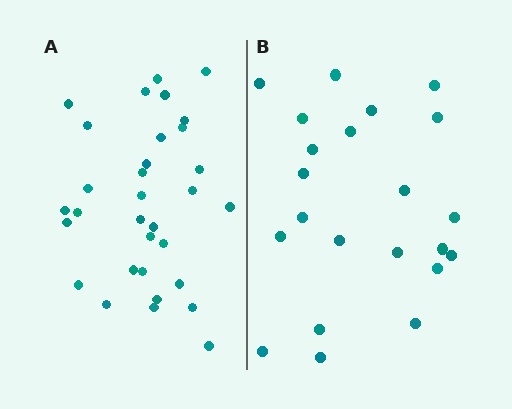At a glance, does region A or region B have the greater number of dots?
Region A (the left region) has more dots.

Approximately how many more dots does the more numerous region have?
Region A has roughly 10 or so more dots than region B.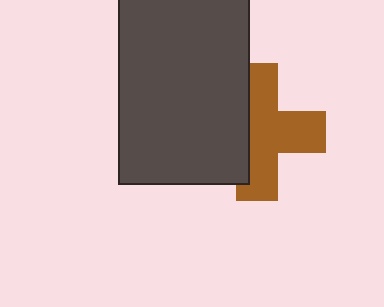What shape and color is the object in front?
The object in front is a dark gray rectangle.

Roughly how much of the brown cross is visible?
About half of it is visible (roughly 62%).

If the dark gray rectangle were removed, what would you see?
You would see the complete brown cross.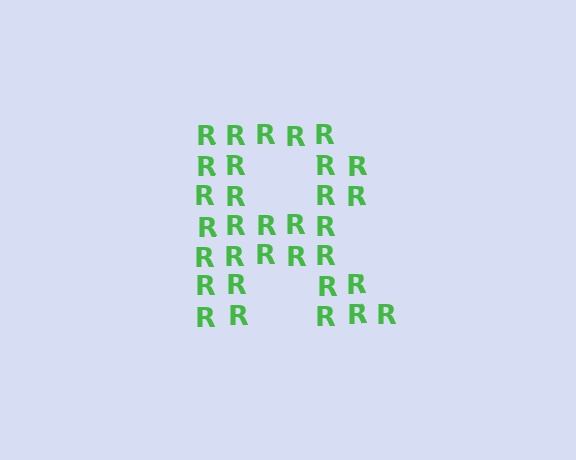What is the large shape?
The large shape is the letter R.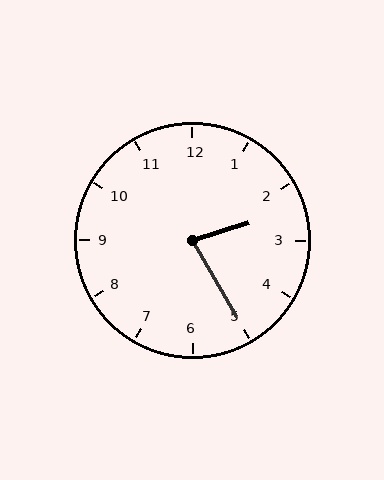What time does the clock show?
2:25.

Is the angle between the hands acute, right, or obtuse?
It is acute.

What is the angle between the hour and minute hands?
Approximately 78 degrees.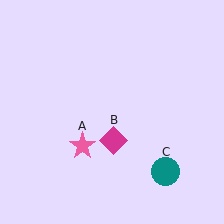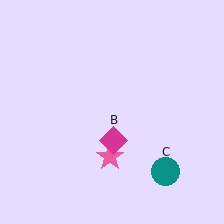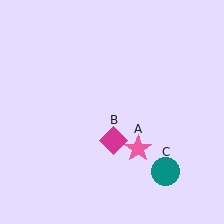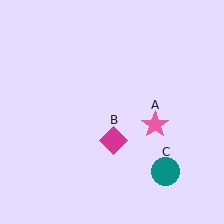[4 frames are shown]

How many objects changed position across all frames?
1 object changed position: pink star (object A).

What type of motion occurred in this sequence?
The pink star (object A) rotated counterclockwise around the center of the scene.